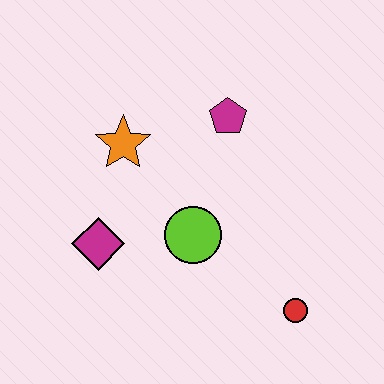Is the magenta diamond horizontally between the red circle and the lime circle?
No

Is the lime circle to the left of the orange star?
No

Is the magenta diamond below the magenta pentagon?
Yes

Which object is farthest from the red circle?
The orange star is farthest from the red circle.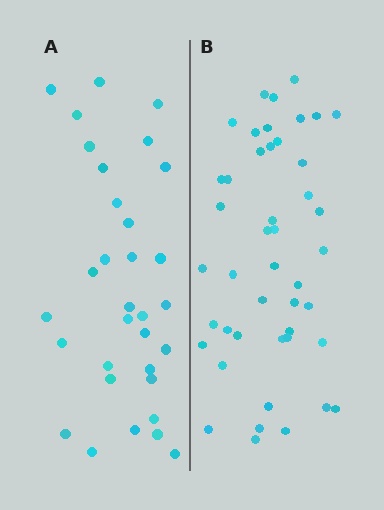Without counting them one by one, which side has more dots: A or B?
Region B (the right region) has more dots.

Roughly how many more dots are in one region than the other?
Region B has approximately 15 more dots than region A.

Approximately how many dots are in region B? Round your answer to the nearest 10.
About 40 dots. (The exact count is 45, which rounds to 40.)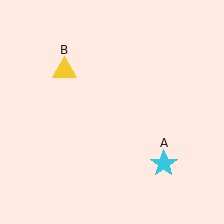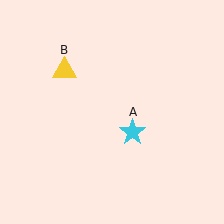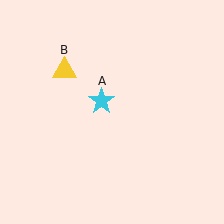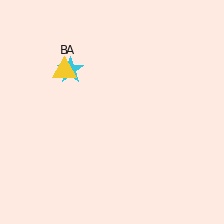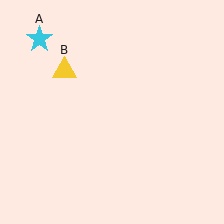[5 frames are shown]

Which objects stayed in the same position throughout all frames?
Yellow triangle (object B) remained stationary.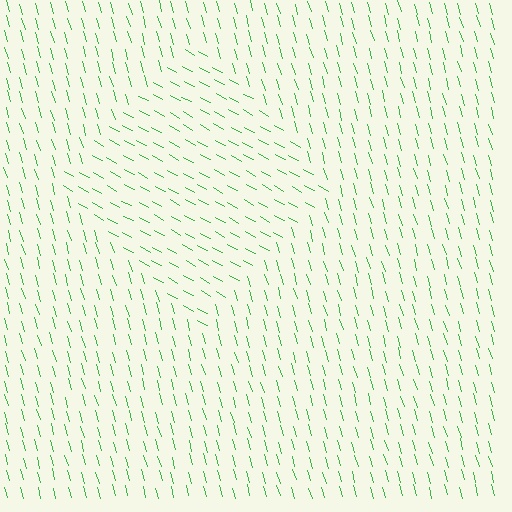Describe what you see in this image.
The image is filled with small green line segments. A diamond region in the image has lines oriented differently from the surrounding lines, creating a visible texture boundary.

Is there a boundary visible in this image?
Yes, there is a texture boundary formed by a change in line orientation.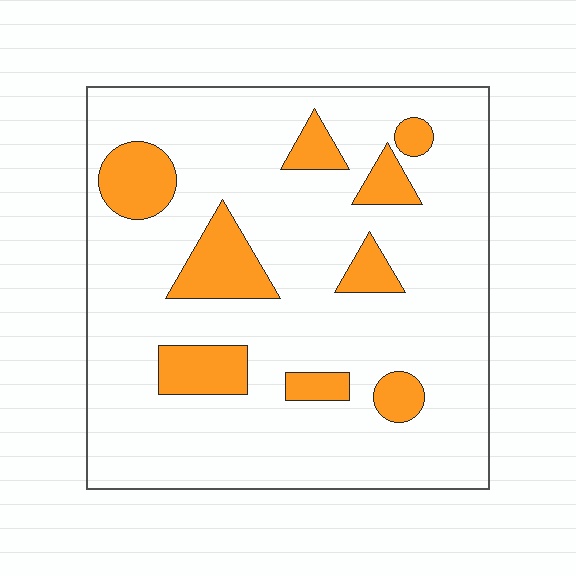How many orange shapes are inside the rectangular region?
9.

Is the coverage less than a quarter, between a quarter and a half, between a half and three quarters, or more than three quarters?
Less than a quarter.